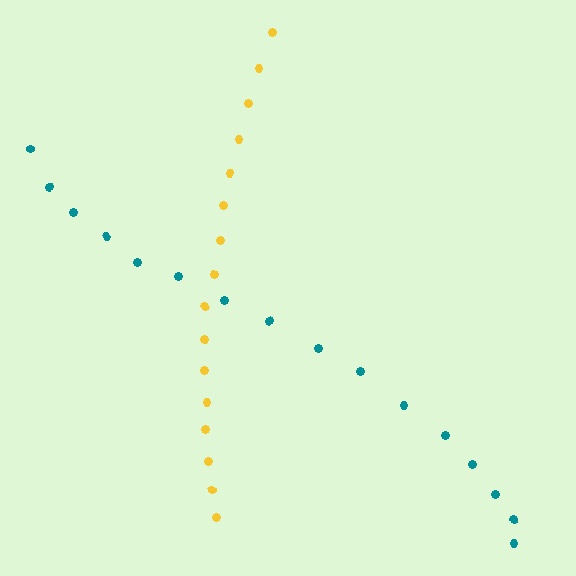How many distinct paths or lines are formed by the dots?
There are 2 distinct paths.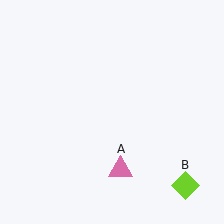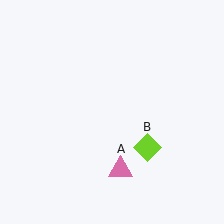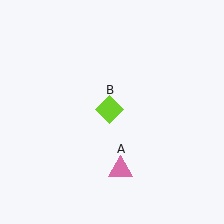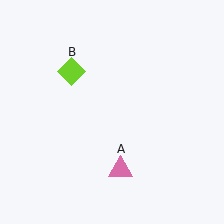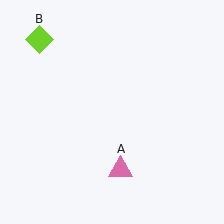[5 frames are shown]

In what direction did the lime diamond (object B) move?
The lime diamond (object B) moved up and to the left.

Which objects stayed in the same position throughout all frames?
Pink triangle (object A) remained stationary.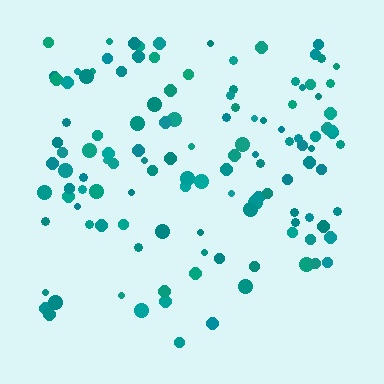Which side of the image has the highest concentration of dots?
The top.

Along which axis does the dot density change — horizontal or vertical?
Vertical.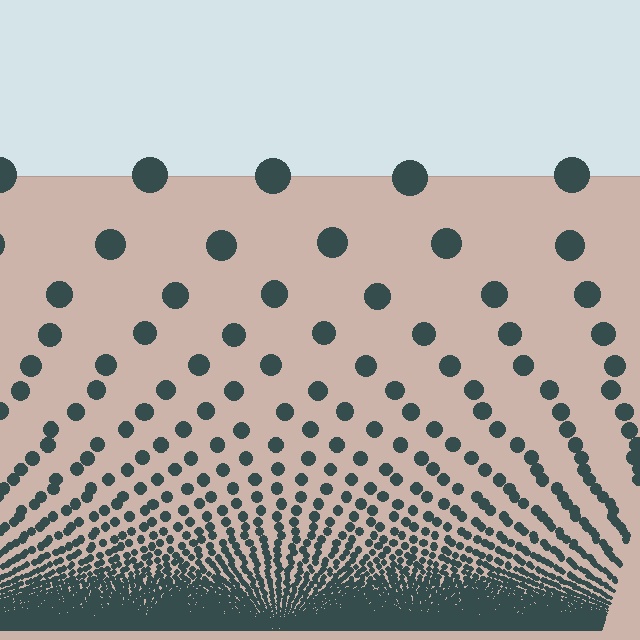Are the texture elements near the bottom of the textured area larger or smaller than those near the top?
Smaller. The gradient is inverted — elements near the bottom are smaller and denser.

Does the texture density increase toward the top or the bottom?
Density increases toward the bottom.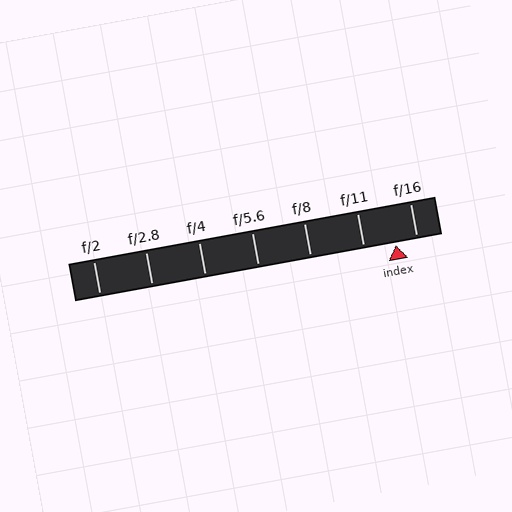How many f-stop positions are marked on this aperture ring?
There are 7 f-stop positions marked.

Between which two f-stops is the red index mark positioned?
The index mark is between f/11 and f/16.